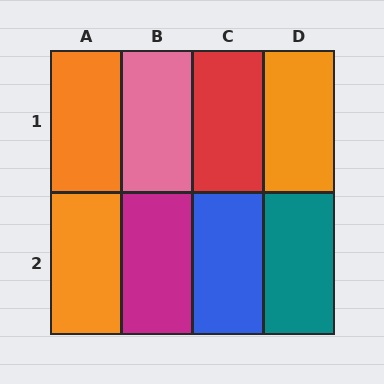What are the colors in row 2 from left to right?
Orange, magenta, blue, teal.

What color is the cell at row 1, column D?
Orange.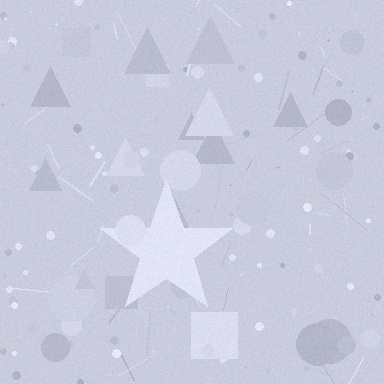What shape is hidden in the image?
A star is hidden in the image.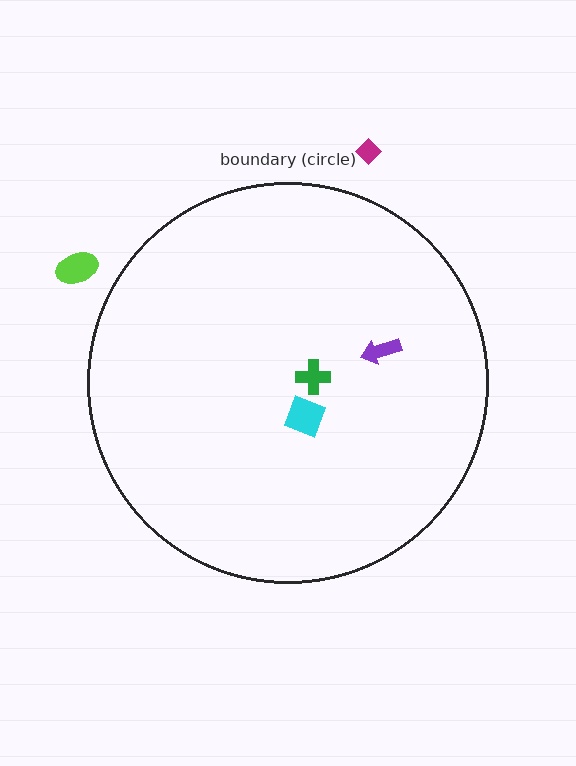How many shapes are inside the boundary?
3 inside, 2 outside.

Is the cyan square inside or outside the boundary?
Inside.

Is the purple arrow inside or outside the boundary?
Inside.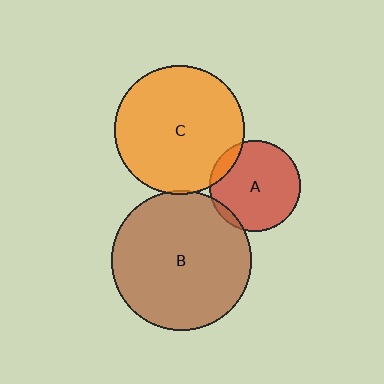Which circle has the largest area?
Circle B (brown).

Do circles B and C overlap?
Yes.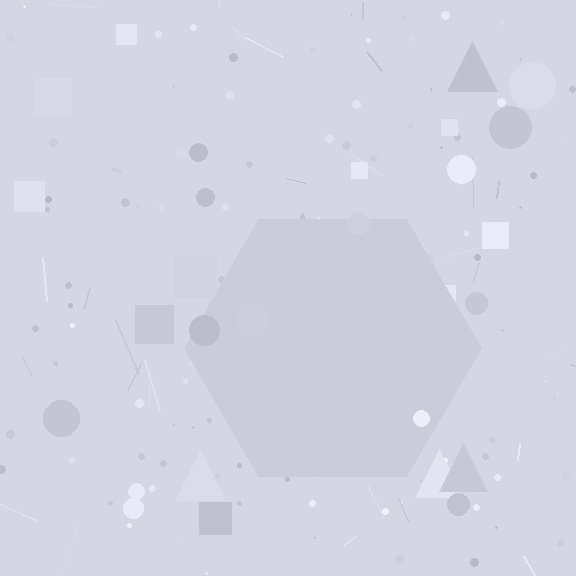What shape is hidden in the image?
A hexagon is hidden in the image.